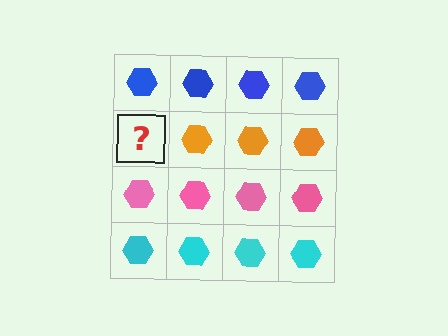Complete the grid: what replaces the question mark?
The question mark should be replaced with an orange hexagon.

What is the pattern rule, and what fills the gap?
The rule is that each row has a consistent color. The gap should be filled with an orange hexagon.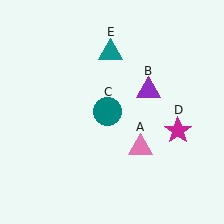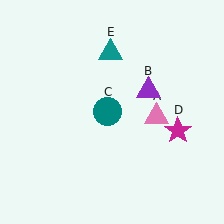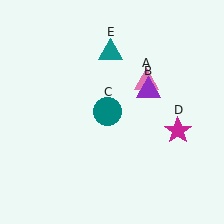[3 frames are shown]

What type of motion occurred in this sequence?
The pink triangle (object A) rotated counterclockwise around the center of the scene.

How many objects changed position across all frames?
1 object changed position: pink triangle (object A).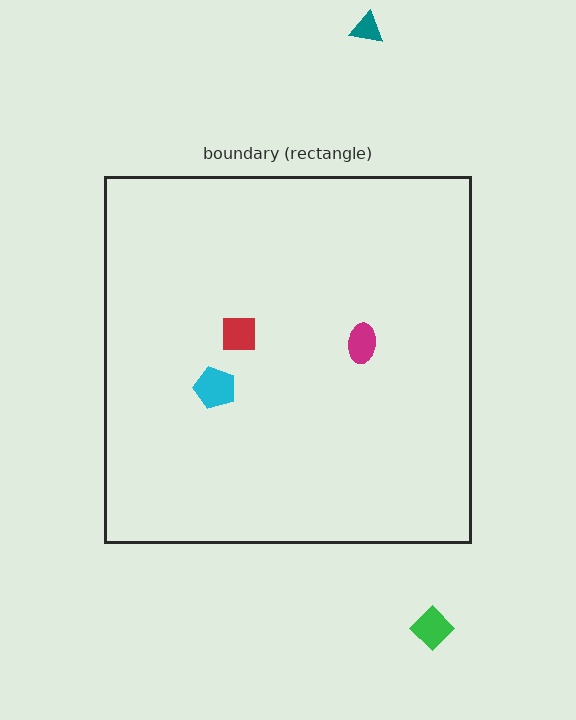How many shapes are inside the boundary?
3 inside, 2 outside.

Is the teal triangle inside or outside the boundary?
Outside.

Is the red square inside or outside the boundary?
Inside.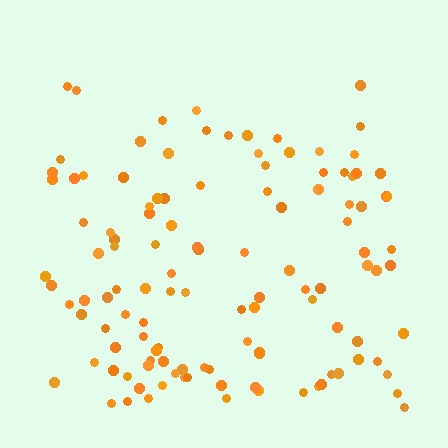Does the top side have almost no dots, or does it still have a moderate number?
Still a moderate number, just noticeably fewer than the bottom.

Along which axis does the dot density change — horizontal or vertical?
Vertical.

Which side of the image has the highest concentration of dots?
The bottom.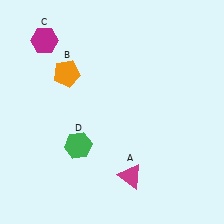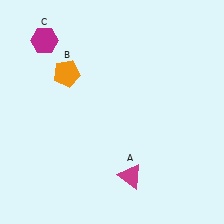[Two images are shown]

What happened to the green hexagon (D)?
The green hexagon (D) was removed in Image 2. It was in the bottom-left area of Image 1.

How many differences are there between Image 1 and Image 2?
There is 1 difference between the two images.